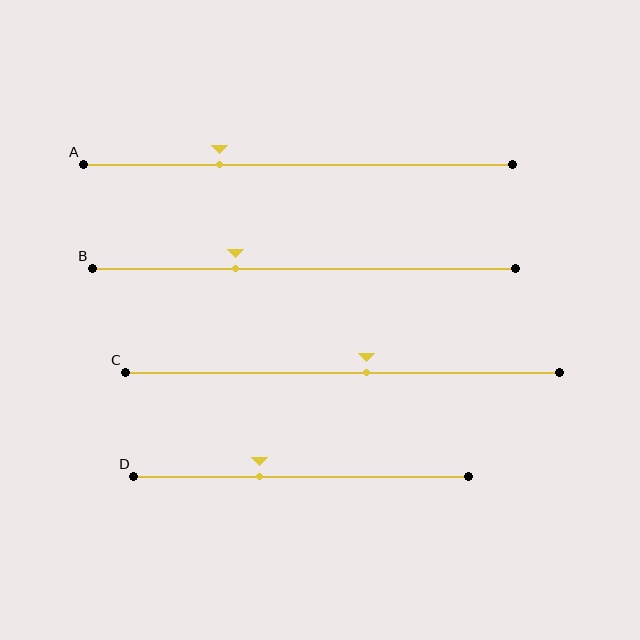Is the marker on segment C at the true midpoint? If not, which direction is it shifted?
No, the marker on segment C is shifted to the right by about 6% of the segment length.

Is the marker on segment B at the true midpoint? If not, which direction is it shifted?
No, the marker on segment B is shifted to the left by about 16% of the segment length.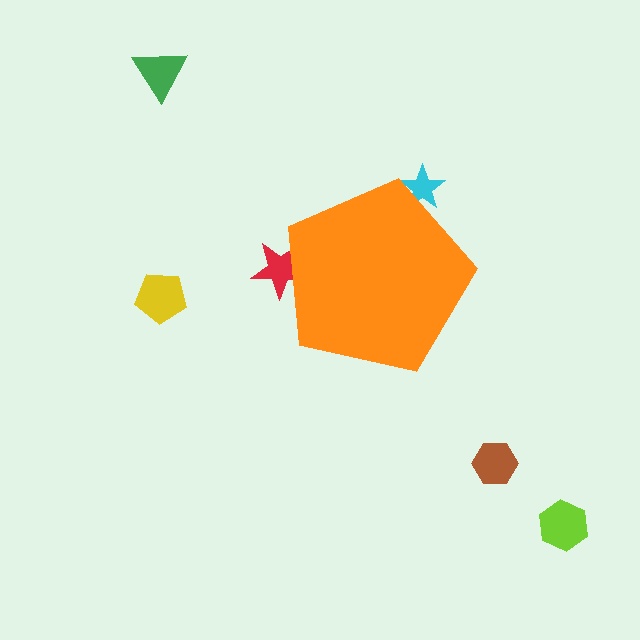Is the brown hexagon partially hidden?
No, the brown hexagon is fully visible.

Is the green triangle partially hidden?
No, the green triangle is fully visible.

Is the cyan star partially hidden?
Yes, the cyan star is partially hidden behind the orange pentagon.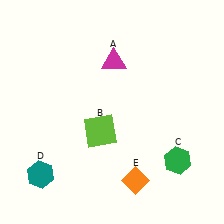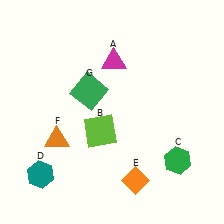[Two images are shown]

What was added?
An orange triangle (F), a green square (G) were added in Image 2.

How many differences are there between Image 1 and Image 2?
There are 2 differences between the two images.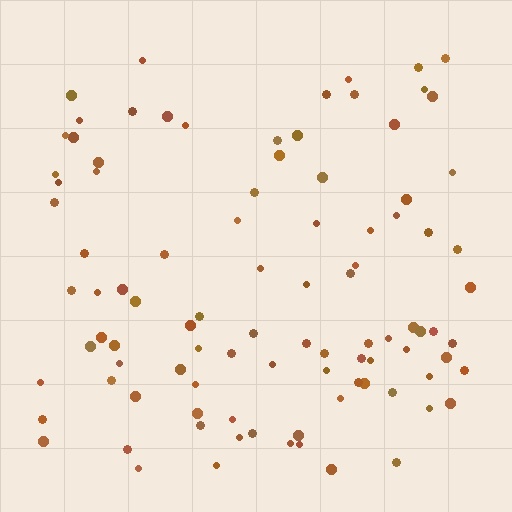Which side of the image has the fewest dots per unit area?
The top.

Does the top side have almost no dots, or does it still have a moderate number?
Still a moderate number, just noticeably fewer than the bottom.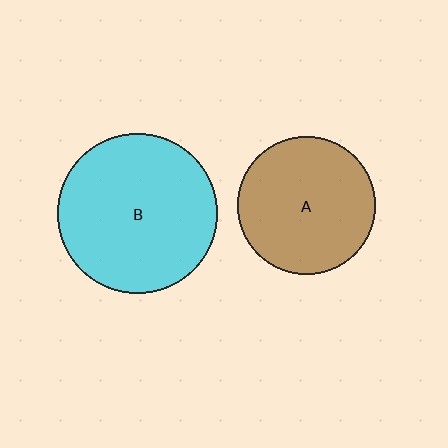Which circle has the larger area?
Circle B (cyan).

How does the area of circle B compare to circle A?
Approximately 1.4 times.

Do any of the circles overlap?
No, none of the circles overlap.